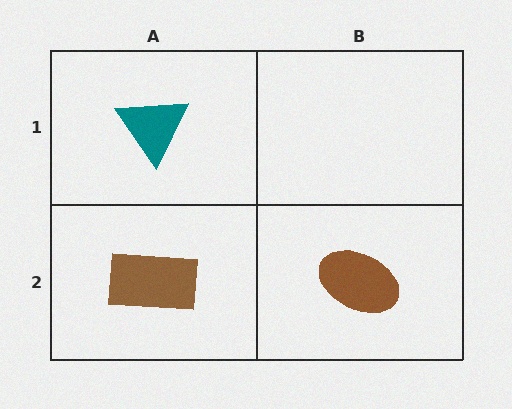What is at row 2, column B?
A brown ellipse.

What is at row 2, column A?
A brown rectangle.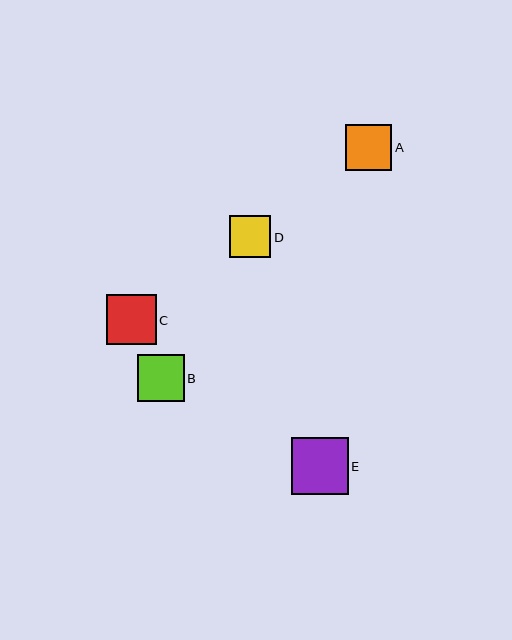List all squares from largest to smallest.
From largest to smallest: E, C, B, A, D.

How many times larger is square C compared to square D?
Square C is approximately 1.2 times the size of square D.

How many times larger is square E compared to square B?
Square E is approximately 1.2 times the size of square B.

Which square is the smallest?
Square D is the smallest with a size of approximately 42 pixels.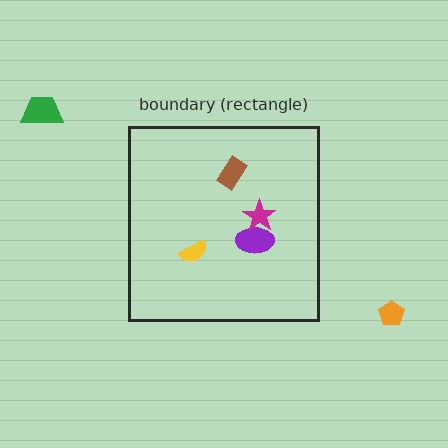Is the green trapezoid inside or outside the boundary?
Outside.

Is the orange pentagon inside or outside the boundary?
Outside.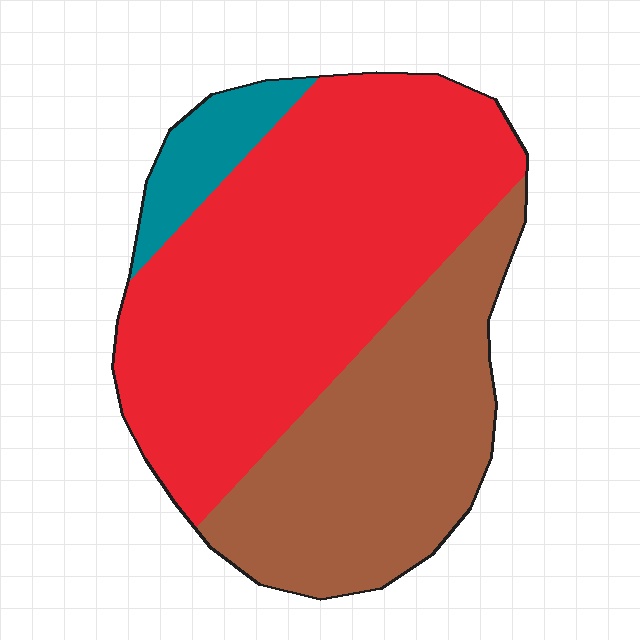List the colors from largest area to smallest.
From largest to smallest: red, brown, teal.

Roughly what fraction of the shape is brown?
Brown covers around 35% of the shape.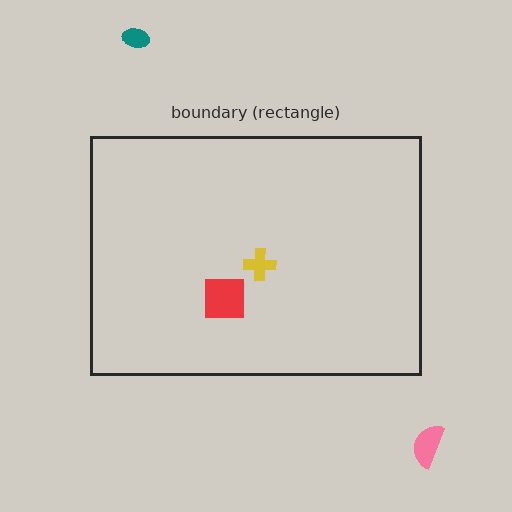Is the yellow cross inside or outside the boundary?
Inside.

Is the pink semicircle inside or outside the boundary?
Outside.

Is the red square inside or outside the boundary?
Inside.